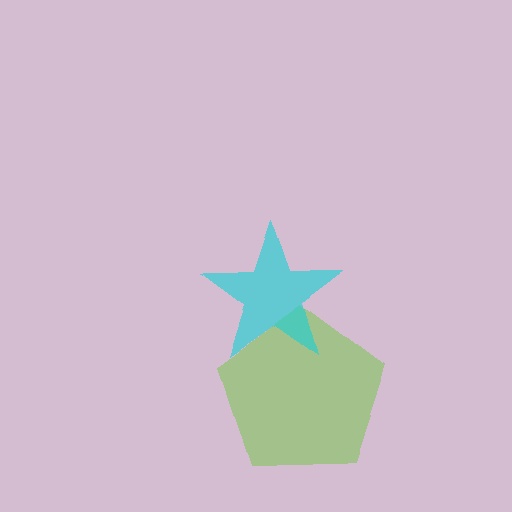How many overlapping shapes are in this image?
There are 2 overlapping shapes in the image.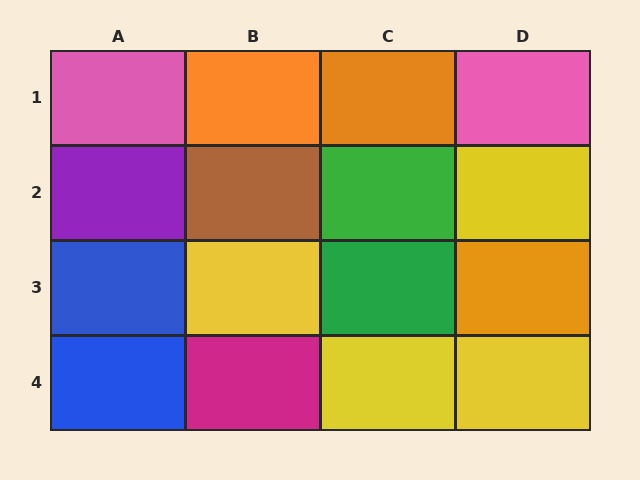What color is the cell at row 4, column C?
Yellow.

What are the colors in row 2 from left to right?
Purple, brown, green, yellow.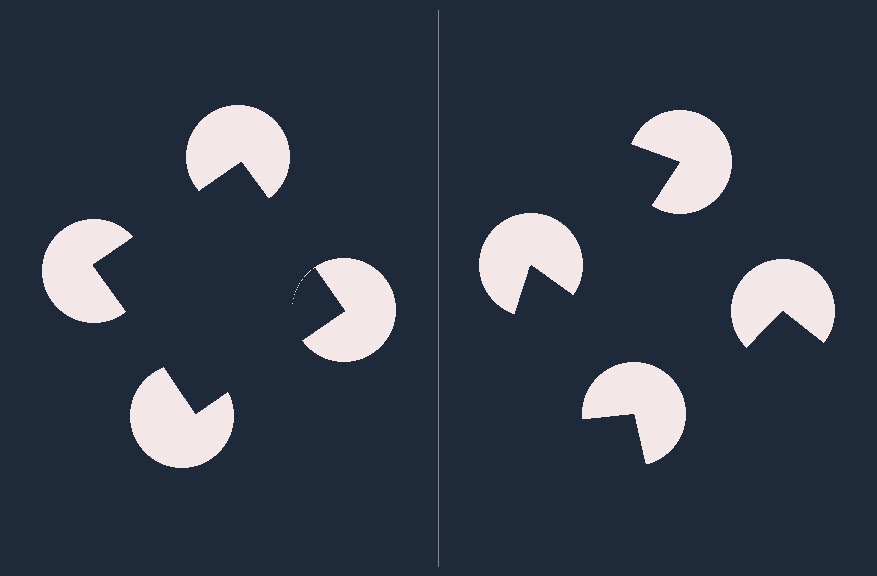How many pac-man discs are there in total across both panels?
8 — 4 on each side.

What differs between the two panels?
The pac-man discs are positioned identically on both sides; only the wedge orientations differ. On the left they align to a square; on the right they are misaligned.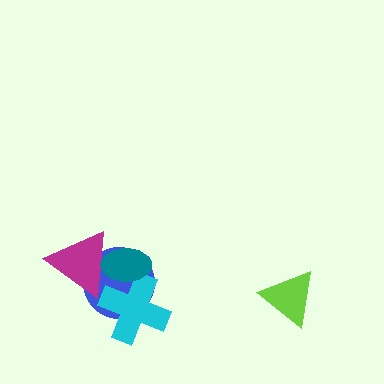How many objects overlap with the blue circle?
3 objects overlap with the blue circle.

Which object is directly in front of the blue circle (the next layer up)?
The magenta triangle is directly in front of the blue circle.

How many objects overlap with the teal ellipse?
3 objects overlap with the teal ellipse.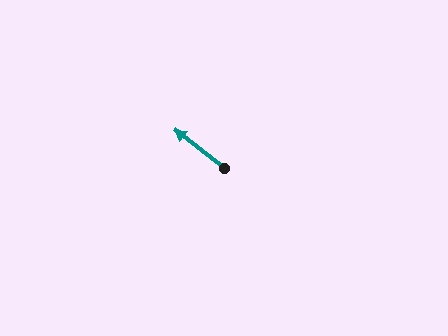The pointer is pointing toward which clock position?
Roughly 10 o'clock.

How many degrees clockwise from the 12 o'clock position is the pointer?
Approximately 308 degrees.